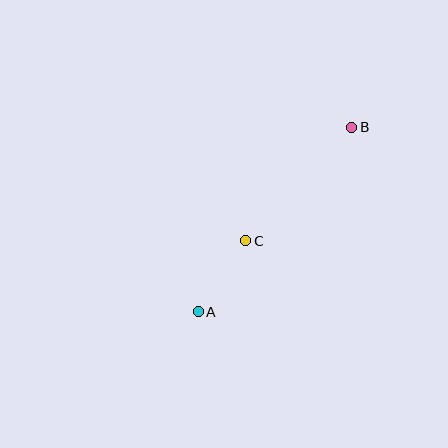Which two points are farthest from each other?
Points A and B are farthest from each other.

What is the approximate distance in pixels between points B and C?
The distance between B and C is approximately 156 pixels.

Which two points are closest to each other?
Points A and C are closest to each other.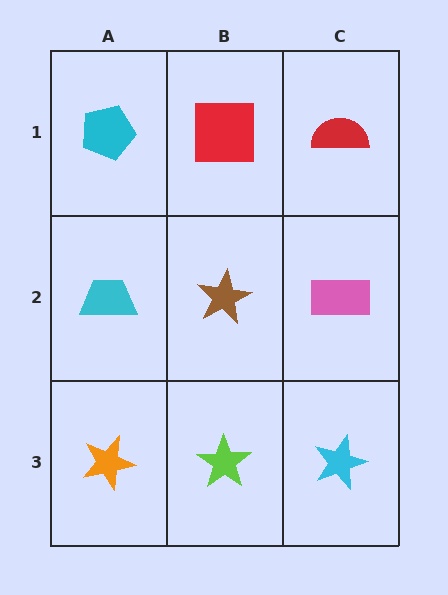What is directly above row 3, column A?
A cyan trapezoid.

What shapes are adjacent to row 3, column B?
A brown star (row 2, column B), an orange star (row 3, column A), a cyan star (row 3, column C).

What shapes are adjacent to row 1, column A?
A cyan trapezoid (row 2, column A), a red square (row 1, column B).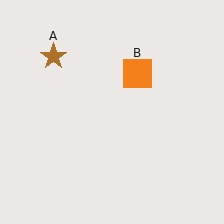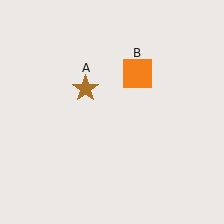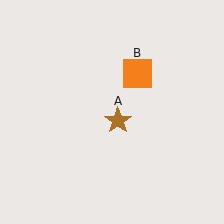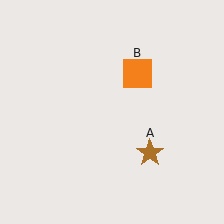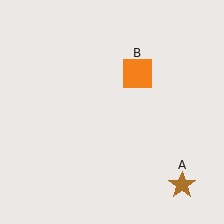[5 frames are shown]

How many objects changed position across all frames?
1 object changed position: brown star (object A).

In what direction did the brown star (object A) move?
The brown star (object A) moved down and to the right.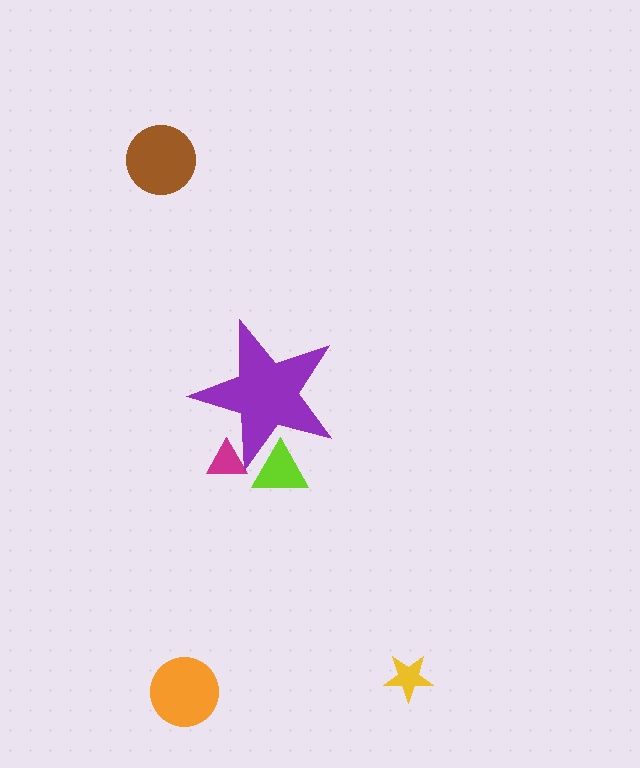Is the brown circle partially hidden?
No, the brown circle is fully visible.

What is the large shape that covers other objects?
A purple star.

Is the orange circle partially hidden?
No, the orange circle is fully visible.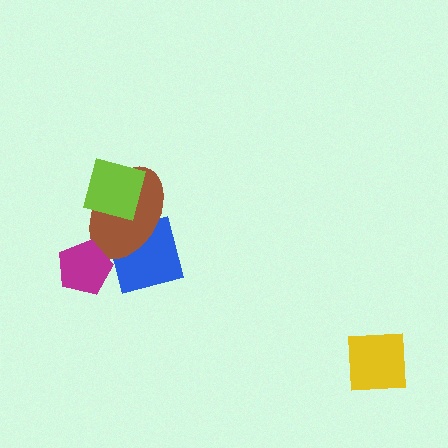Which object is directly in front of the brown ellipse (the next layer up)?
The lime diamond is directly in front of the brown ellipse.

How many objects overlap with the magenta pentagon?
2 objects overlap with the magenta pentagon.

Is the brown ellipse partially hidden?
Yes, it is partially covered by another shape.